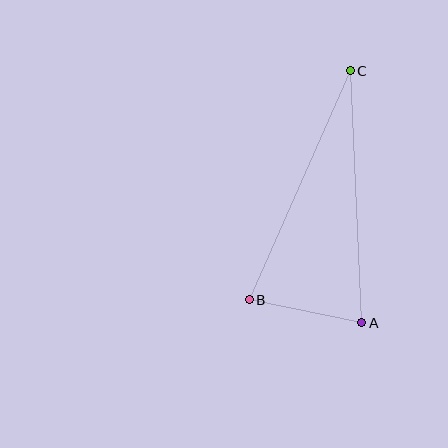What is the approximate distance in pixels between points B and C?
The distance between B and C is approximately 250 pixels.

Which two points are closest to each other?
Points A and B are closest to each other.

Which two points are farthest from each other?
Points A and C are farthest from each other.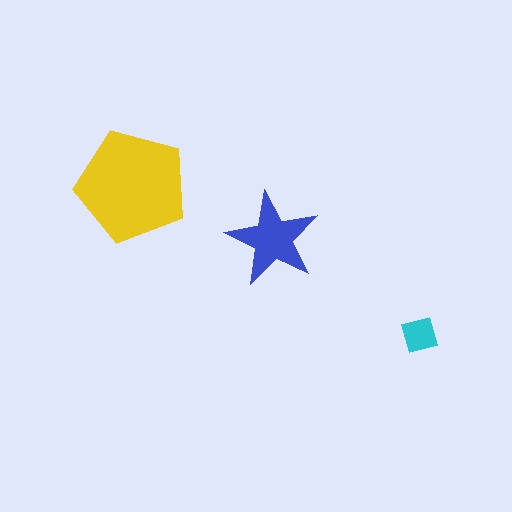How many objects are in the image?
There are 3 objects in the image.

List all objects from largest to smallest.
The yellow pentagon, the blue star, the cyan square.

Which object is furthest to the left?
The yellow pentagon is leftmost.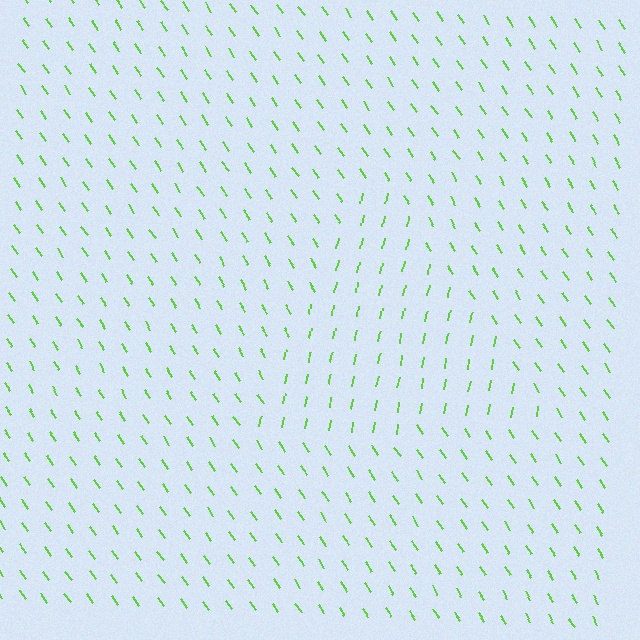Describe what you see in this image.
The image is filled with small lime line segments. A triangle region in the image has lines oriented differently from the surrounding lines, creating a visible texture boundary.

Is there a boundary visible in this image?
Yes, there is a texture boundary formed by a change in line orientation.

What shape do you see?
I see a triangle.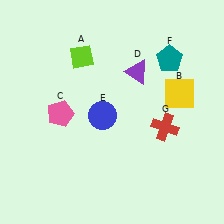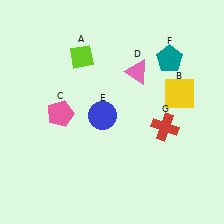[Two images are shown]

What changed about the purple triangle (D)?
In Image 1, D is purple. In Image 2, it changed to pink.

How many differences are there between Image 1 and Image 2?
There is 1 difference between the two images.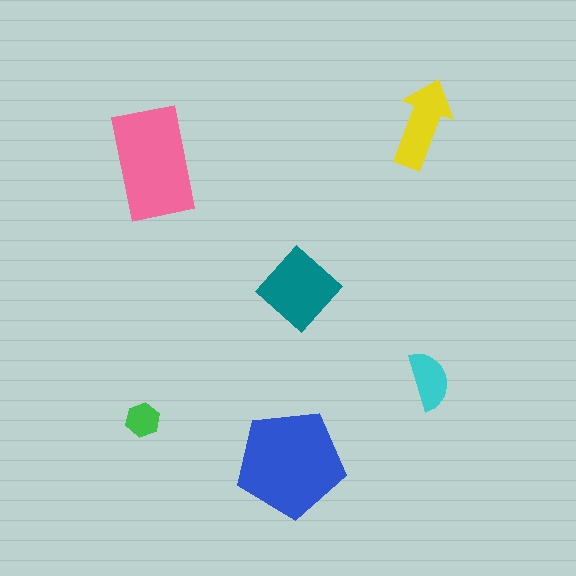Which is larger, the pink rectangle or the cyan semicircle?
The pink rectangle.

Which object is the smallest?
The green hexagon.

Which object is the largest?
The blue pentagon.